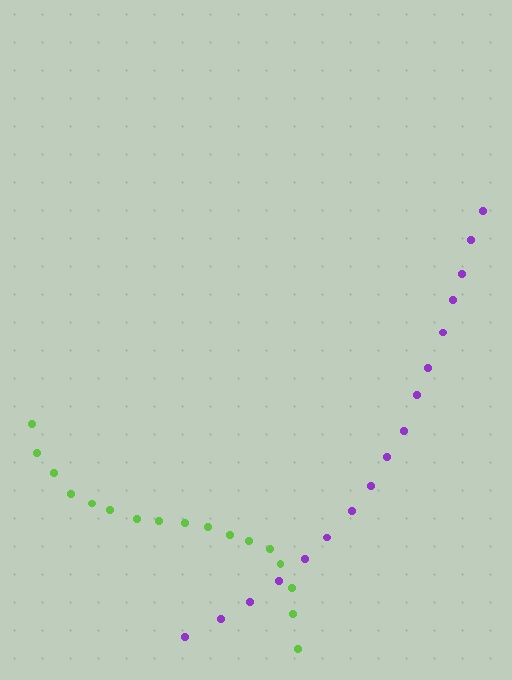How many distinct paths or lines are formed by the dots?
There are 2 distinct paths.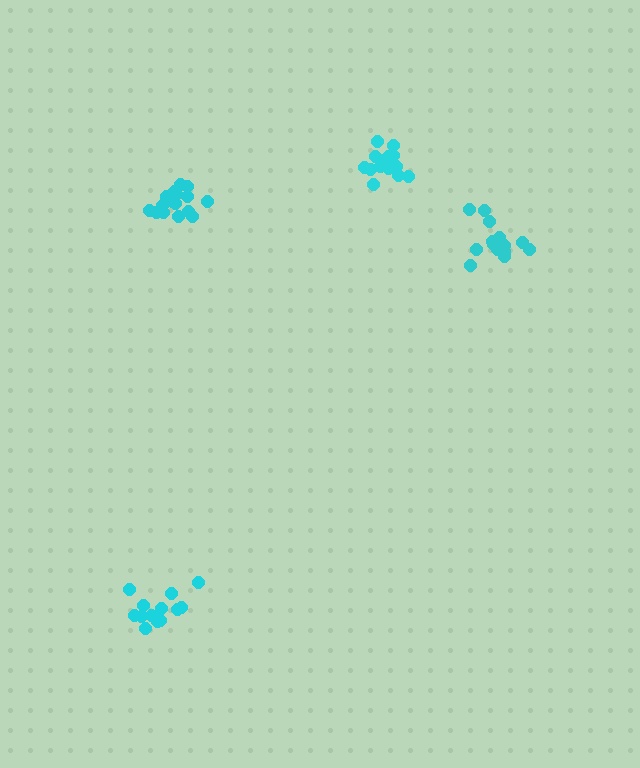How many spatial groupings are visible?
There are 4 spatial groupings.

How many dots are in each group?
Group 1: 16 dots, Group 2: 14 dots, Group 3: 15 dots, Group 4: 14 dots (59 total).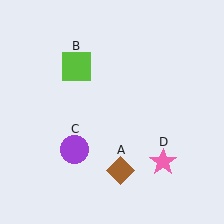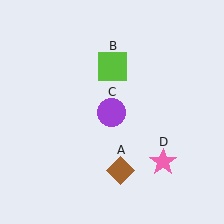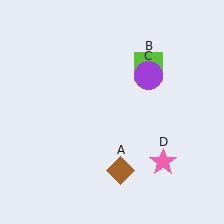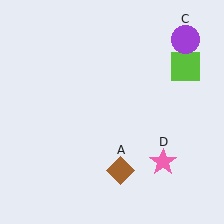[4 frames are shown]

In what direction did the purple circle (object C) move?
The purple circle (object C) moved up and to the right.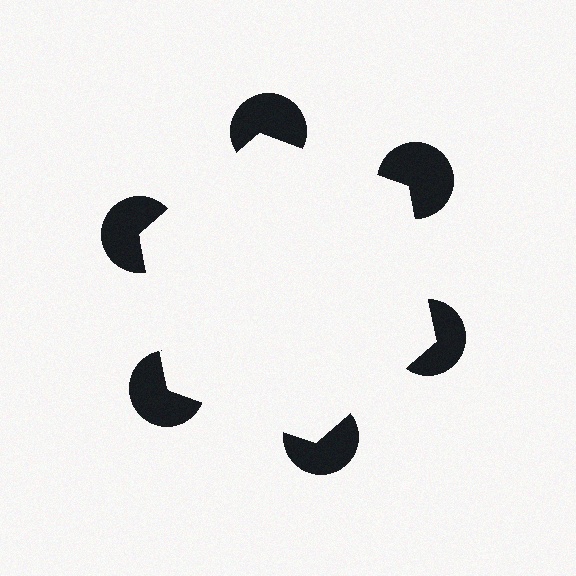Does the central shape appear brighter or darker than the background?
It typically appears slightly brighter than the background, even though no actual brightness change is drawn.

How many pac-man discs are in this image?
There are 6 — one at each vertex of the illusory hexagon.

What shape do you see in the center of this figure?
An illusory hexagon — its edges are inferred from the aligned wedge cuts in the pac-man discs, not physically drawn.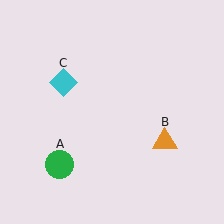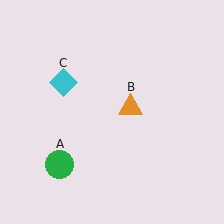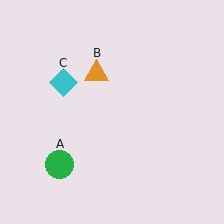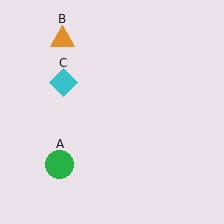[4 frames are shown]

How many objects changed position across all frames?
1 object changed position: orange triangle (object B).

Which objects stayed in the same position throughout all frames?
Green circle (object A) and cyan diamond (object C) remained stationary.